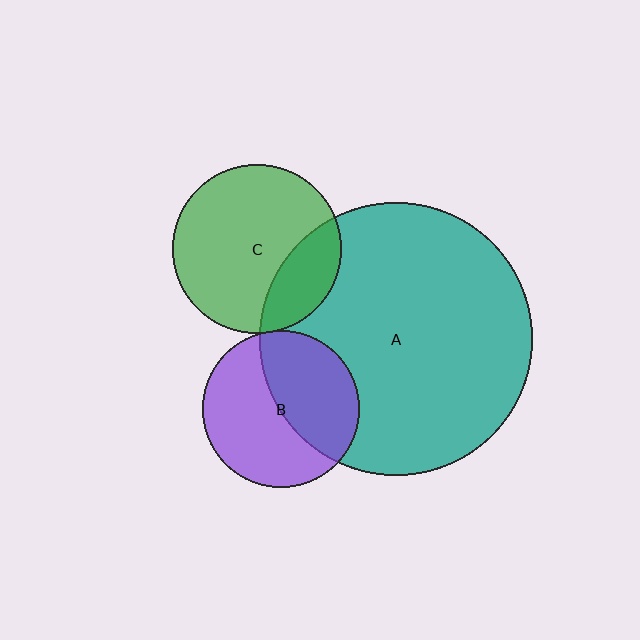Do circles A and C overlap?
Yes.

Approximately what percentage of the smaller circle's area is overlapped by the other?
Approximately 25%.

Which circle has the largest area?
Circle A (teal).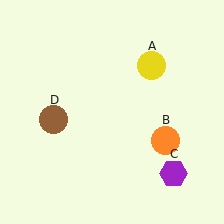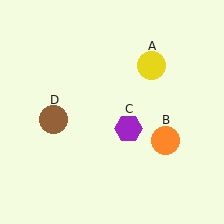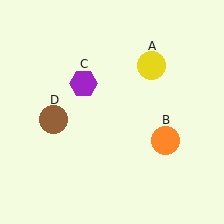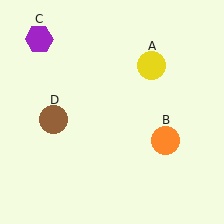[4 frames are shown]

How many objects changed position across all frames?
1 object changed position: purple hexagon (object C).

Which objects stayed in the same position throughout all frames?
Yellow circle (object A) and orange circle (object B) and brown circle (object D) remained stationary.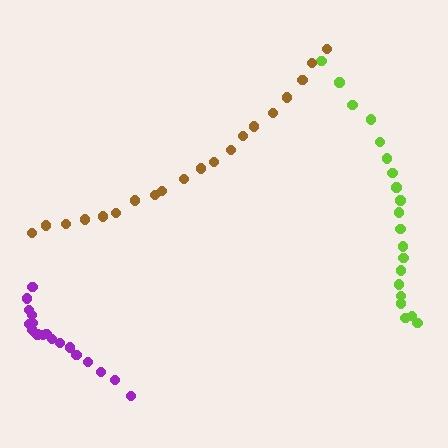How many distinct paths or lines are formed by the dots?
There are 3 distinct paths.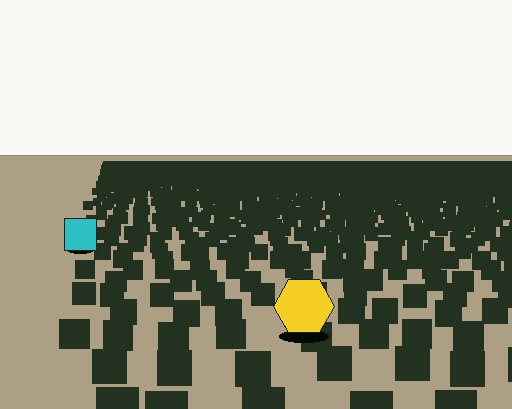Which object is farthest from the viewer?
The cyan square is farthest from the viewer. It appears smaller and the ground texture around it is denser.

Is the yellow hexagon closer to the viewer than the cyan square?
Yes. The yellow hexagon is closer — you can tell from the texture gradient: the ground texture is coarser near it.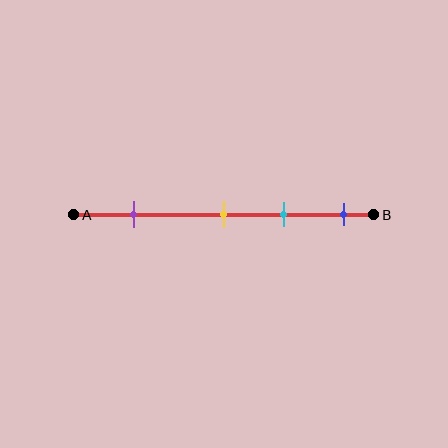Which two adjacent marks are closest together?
The yellow and cyan marks are the closest adjacent pair.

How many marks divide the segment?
There are 4 marks dividing the segment.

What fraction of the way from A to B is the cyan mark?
The cyan mark is approximately 70% (0.7) of the way from A to B.